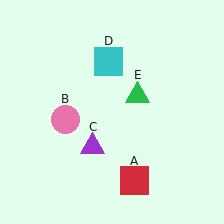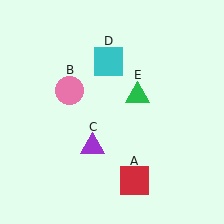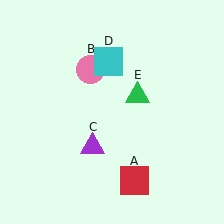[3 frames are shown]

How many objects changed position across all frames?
1 object changed position: pink circle (object B).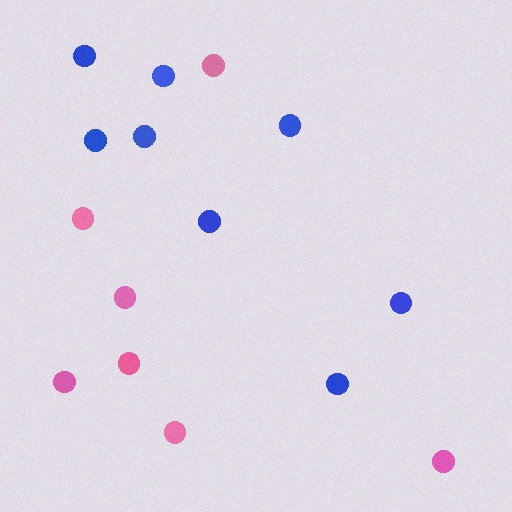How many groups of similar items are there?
There are 2 groups: one group of pink circles (7) and one group of blue circles (8).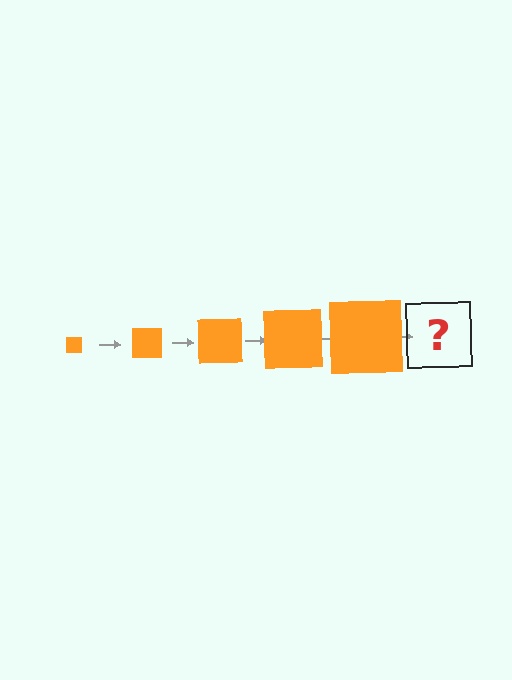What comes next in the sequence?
The next element should be an orange square, larger than the previous one.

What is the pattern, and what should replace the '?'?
The pattern is that the square gets progressively larger each step. The '?' should be an orange square, larger than the previous one.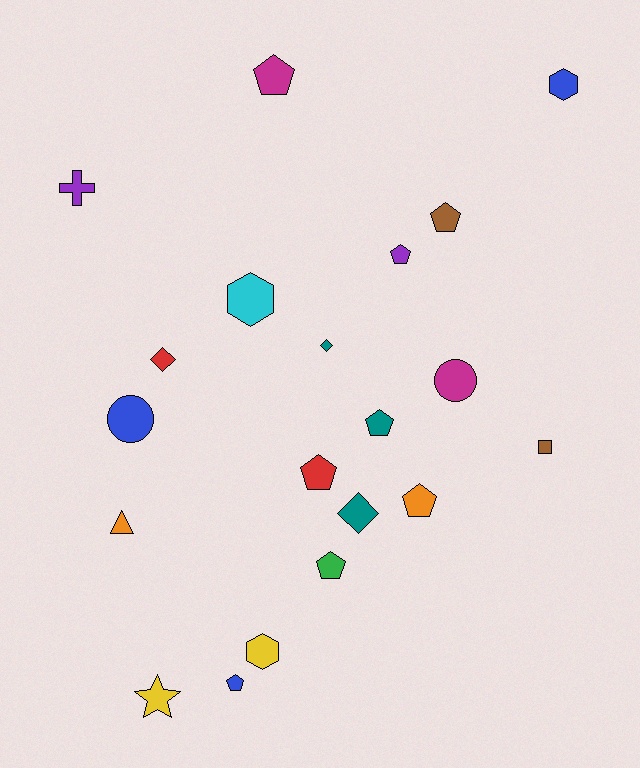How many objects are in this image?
There are 20 objects.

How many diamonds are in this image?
There are 3 diamonds.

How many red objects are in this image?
There are 2 red objects.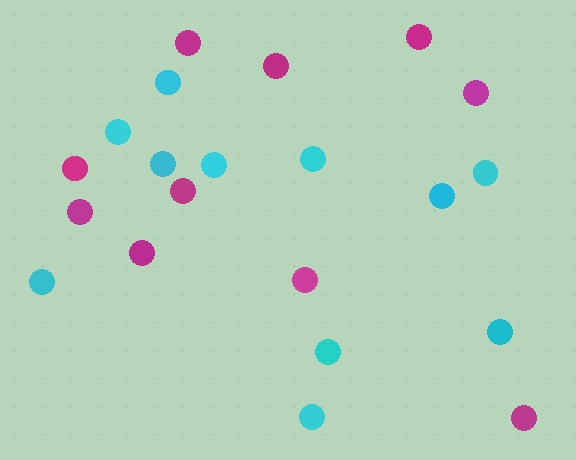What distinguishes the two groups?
There are 2 groups: one group of magenta circles (10) and one group of cyan circles (11).